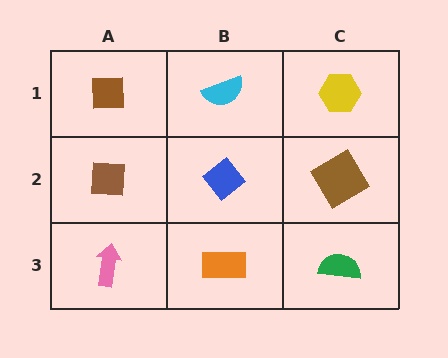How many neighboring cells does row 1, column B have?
3.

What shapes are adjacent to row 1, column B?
A blue diamond (row 2, column B), a brown square (row 1, column A), a yellow hexagon (row 1, column C).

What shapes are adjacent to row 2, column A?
A brown square (row 1, column A), a pink arrow (row 3, column A), a blue diamond (row 2, column B).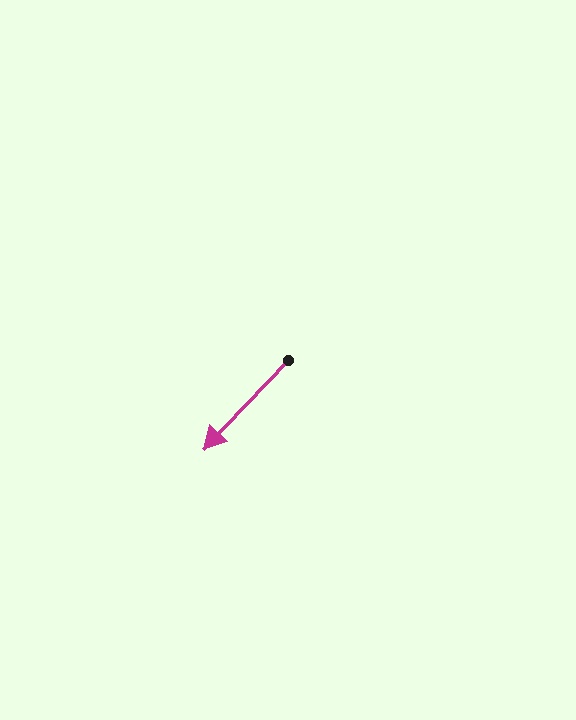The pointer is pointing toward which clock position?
Roughly 7 o'clock.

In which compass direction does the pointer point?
Southwest.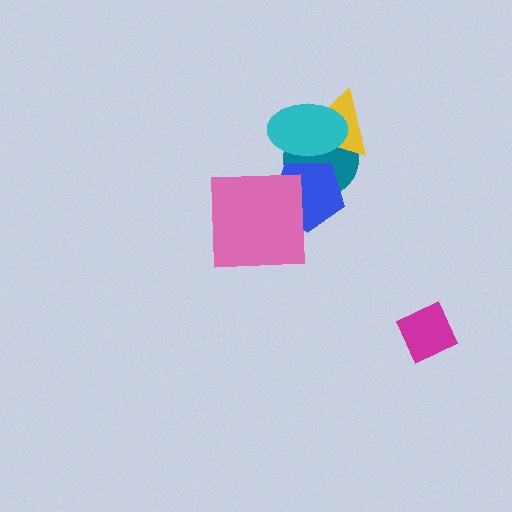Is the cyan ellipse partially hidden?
No, no other shape covers it.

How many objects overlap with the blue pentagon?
3 objects overlap with the blue pentagon.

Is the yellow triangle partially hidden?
Yes, it is partially covered by another shape.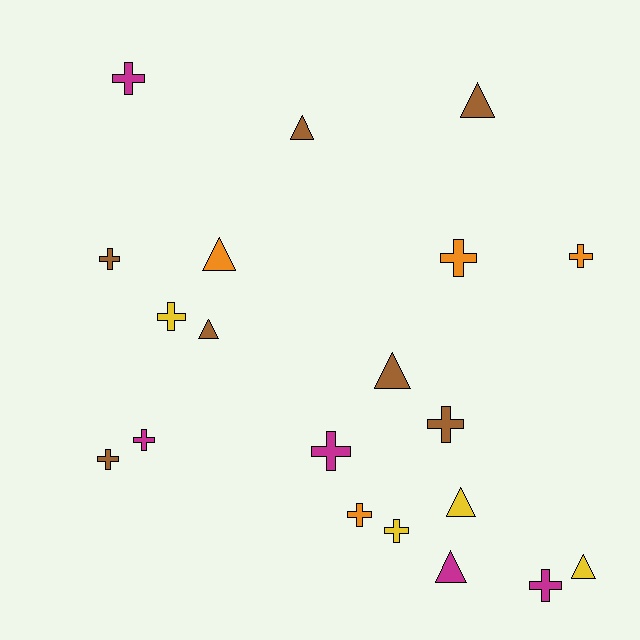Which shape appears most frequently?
Cross, with 12 objects.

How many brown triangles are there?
There are 4 brown triangles.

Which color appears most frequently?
Brown, with 7 objects.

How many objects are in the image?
There are 20 objects.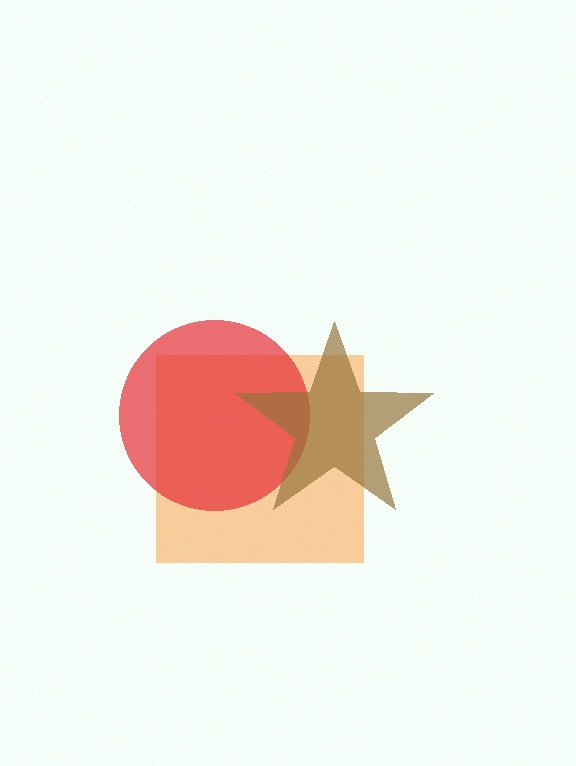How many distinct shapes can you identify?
There are 3 distinct shapes: an orange square, a red circle, a brown star.